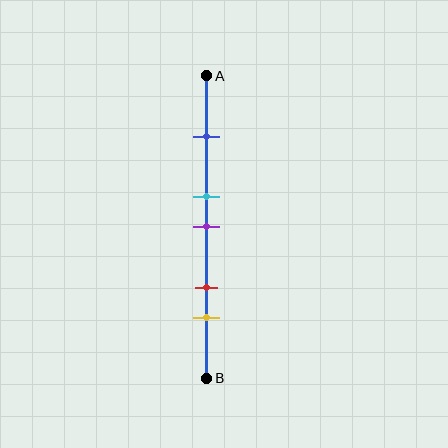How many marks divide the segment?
There are 5 marks dividing the segment.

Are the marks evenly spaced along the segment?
No, the marks are not evenly spaced.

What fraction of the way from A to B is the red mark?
The red mark is approximately 70% (0.7) of the way from A to B.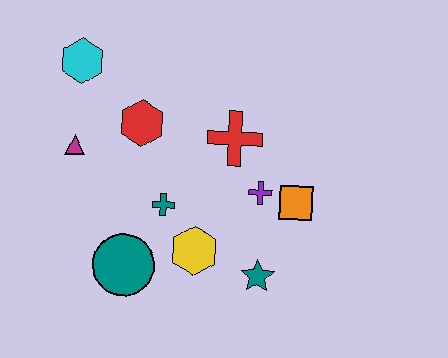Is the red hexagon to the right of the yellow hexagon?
No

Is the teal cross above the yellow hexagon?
Yes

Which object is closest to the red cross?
The purple cross is closest to the red cross.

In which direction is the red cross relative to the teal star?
The red cross is above the teal star.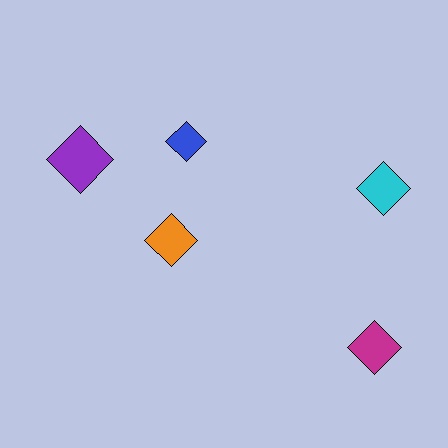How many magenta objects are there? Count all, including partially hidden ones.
There is 1 magenta object.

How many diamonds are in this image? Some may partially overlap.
There are 5 diamonds.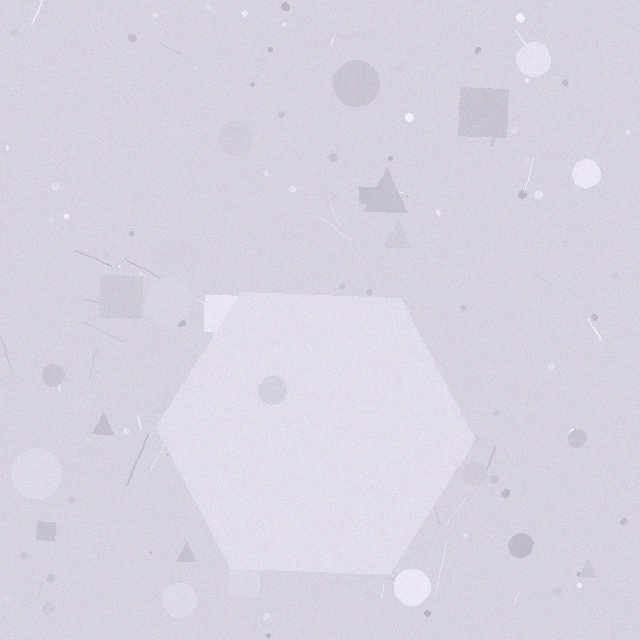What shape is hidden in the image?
A hexagon is hidden in the image.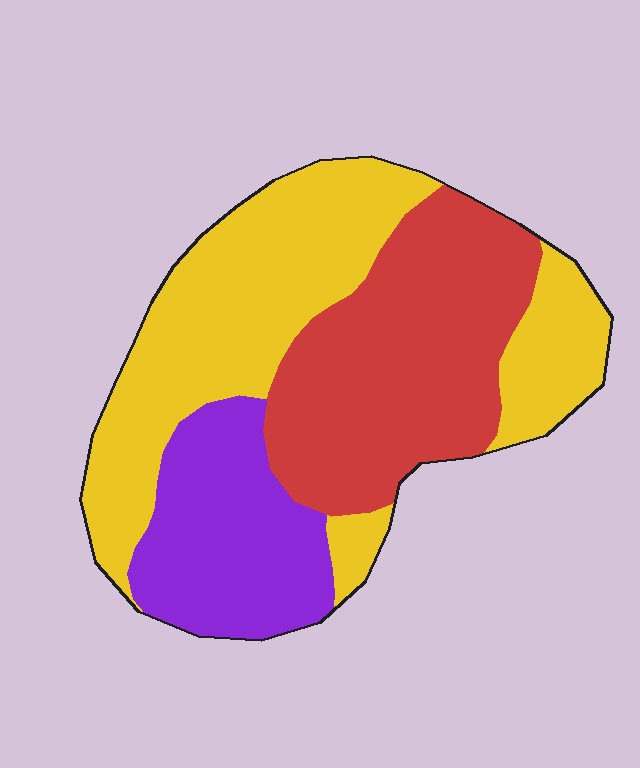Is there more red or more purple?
Red.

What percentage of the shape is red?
Red takes up between a third and a half of the shape.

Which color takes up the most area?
Yellow, at roughly 45%.